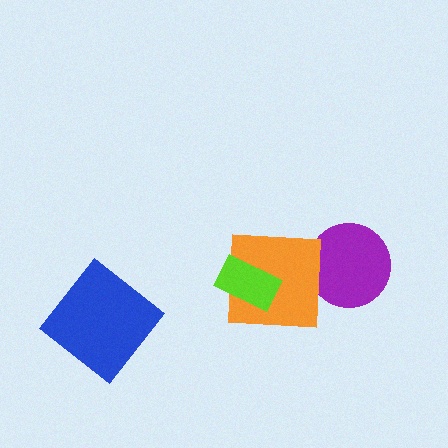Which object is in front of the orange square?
The lime rectangle is in front of the orange square.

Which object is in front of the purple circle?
The orange square is in front of the purple circle.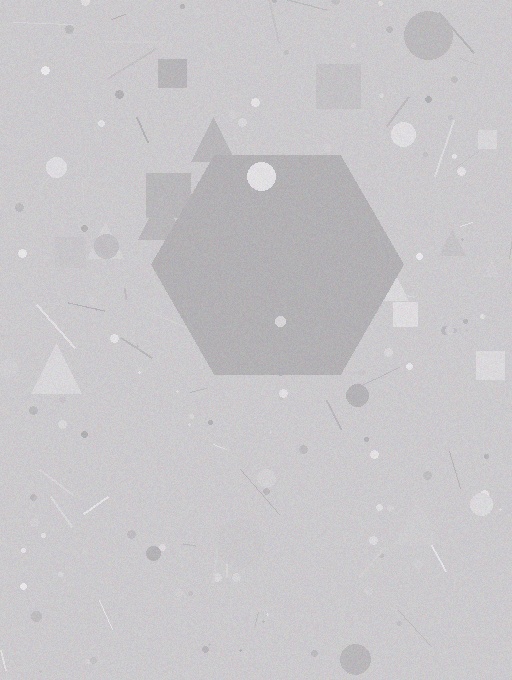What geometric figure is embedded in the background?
A hexagon is embedded in the background.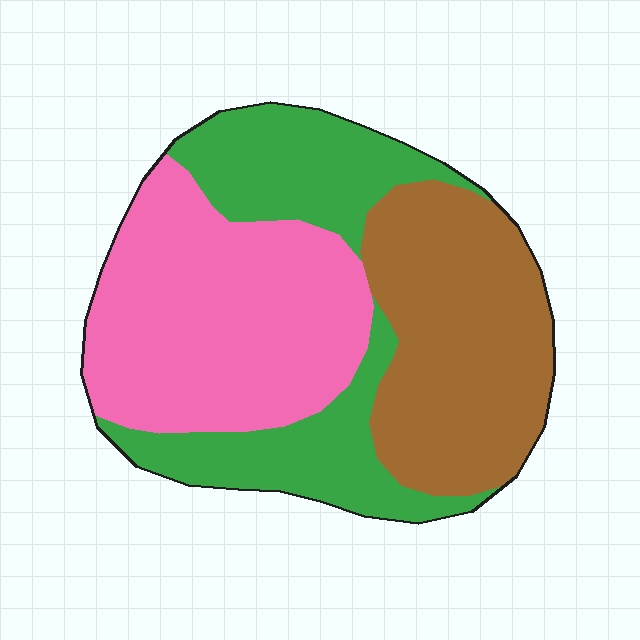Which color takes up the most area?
Pink, at roughly 40%.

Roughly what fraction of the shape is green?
Green covers around 30% of the shape.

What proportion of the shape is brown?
Brown takes up about one third (1/3) of the shape.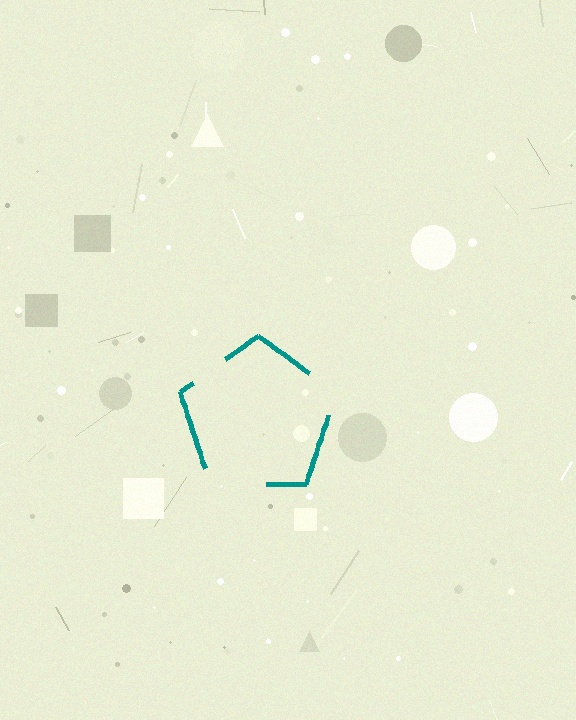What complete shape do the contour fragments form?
The contour fragments form a pentagon.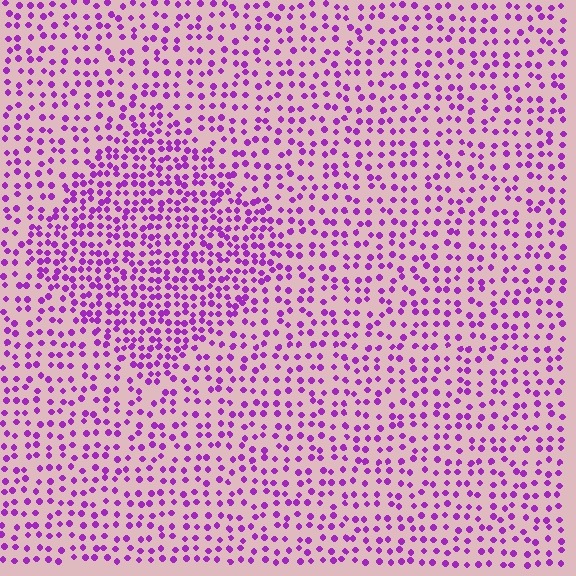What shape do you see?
I see a diamond.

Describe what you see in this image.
The image contains small purple elements arranged at two different densities. A diamond-shaped region is visible where the elements are more densely packed than the surrounding area.